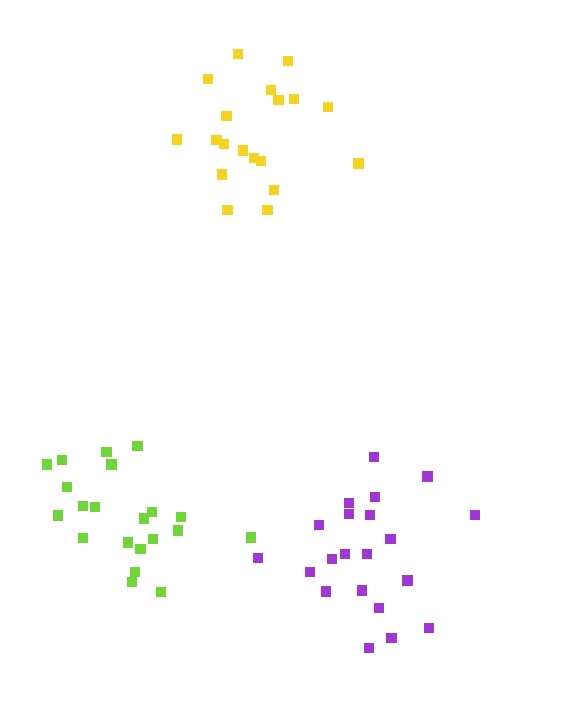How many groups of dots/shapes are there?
There are 3 groups.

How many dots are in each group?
Group 1: 21 dots, Group 2: 21 dots, Group 3: 19 dots (61 total).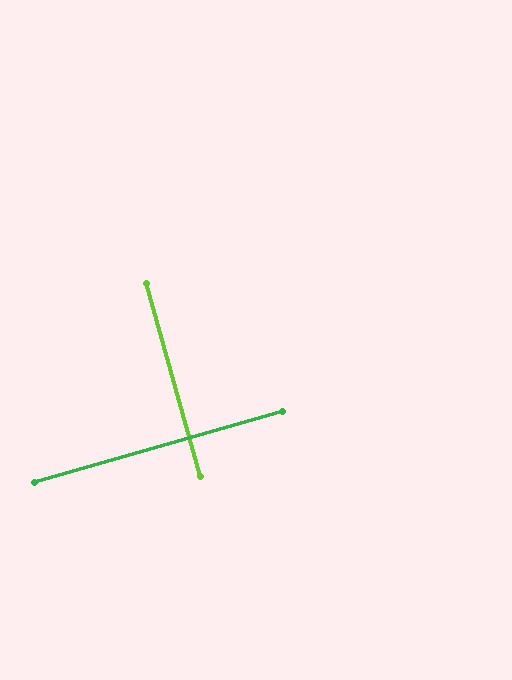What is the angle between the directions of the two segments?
Approximately 89 degrees.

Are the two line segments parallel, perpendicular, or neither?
Perpendicular — they meet at approximately 89°.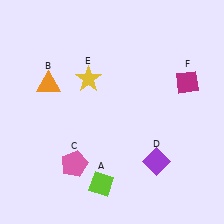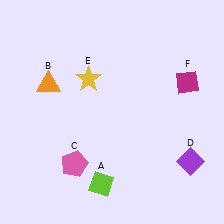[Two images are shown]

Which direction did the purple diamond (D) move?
The purple diamond (D) moved right.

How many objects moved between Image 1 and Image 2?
1 object moved between the two images.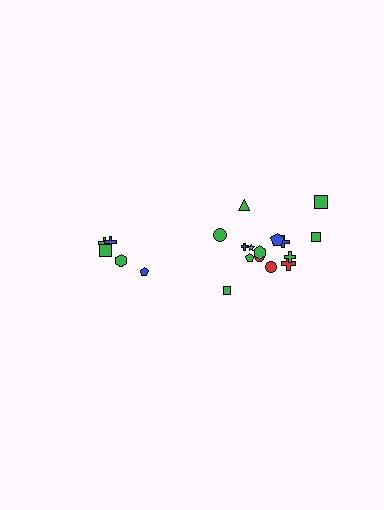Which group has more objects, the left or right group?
The right group.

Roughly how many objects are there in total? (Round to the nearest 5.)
Roughly 20 objects in total.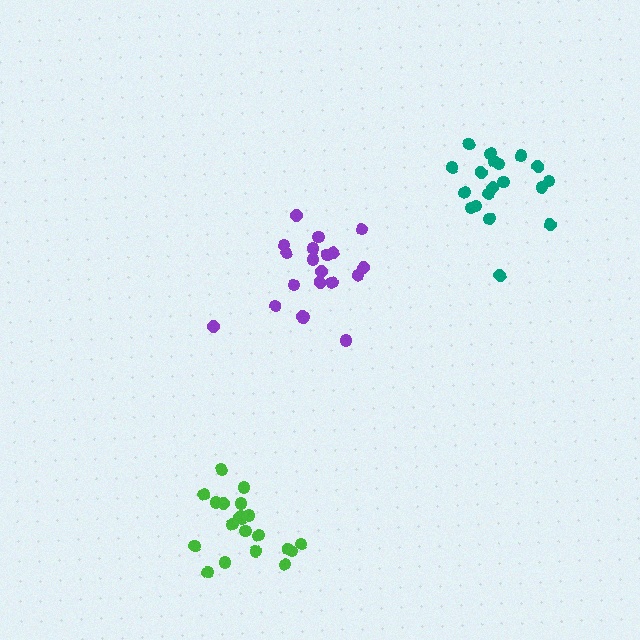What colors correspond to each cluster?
The clusters are colored: green, teal, purple.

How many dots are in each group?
Group 1: 21 dots, Group 2: 19 dots, Group 3: 20 dots (60 total).